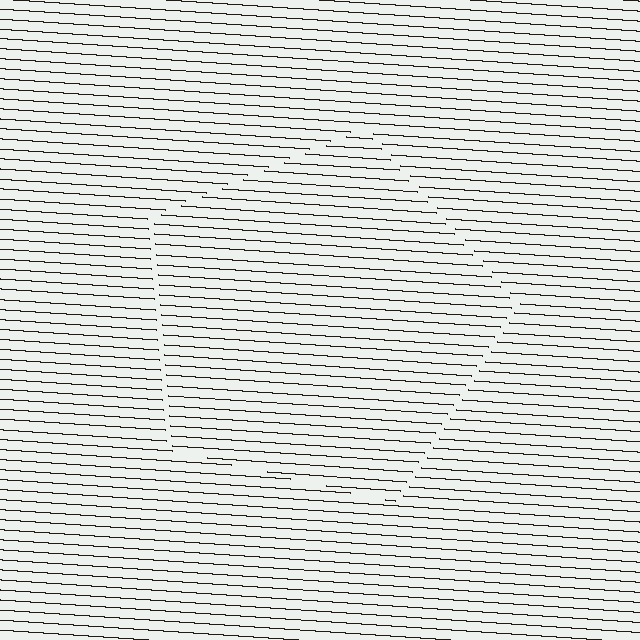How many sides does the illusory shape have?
5 sides — the line-ends trace a pentagon.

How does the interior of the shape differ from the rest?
The interior of the shape contains the same grating, shifted by half a period — the contour is defined by the phase discontinuity where line-ends from the inner and outer gratings abut.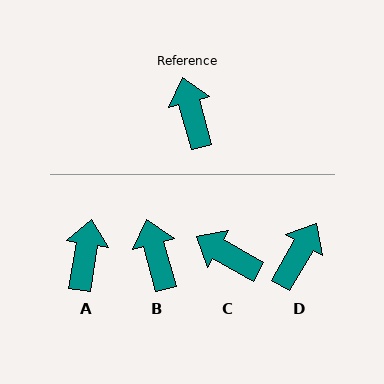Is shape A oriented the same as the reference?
No, it is off by about 25 degrees.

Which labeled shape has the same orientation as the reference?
B.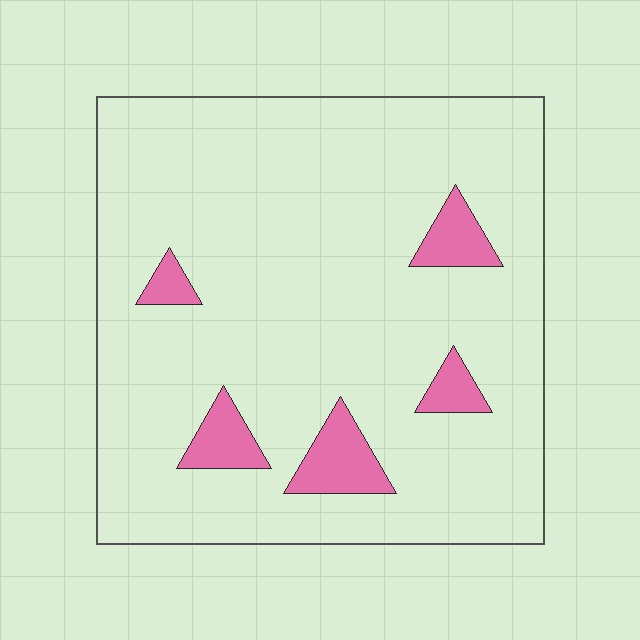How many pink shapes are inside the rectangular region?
5.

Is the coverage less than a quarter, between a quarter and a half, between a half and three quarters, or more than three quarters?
Less than a quarter.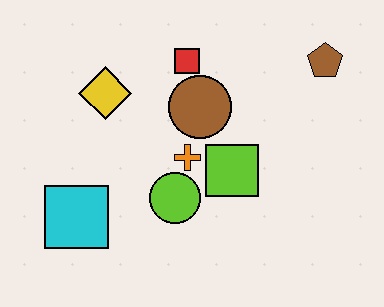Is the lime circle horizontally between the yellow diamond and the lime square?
Yes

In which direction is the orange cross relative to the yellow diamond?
The orange cross is to the right of the yellow diamond.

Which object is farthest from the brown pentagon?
The cyan square is farthest from the brown pentagon.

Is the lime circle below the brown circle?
Yes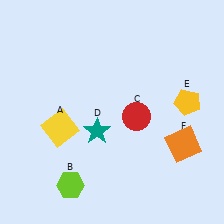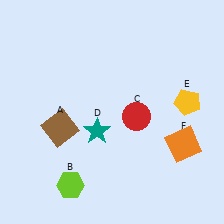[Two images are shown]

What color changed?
The square (A) changed from yellow in Image 1 to brown in Image 2.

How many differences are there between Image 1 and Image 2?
There is 1 difference between the two images.